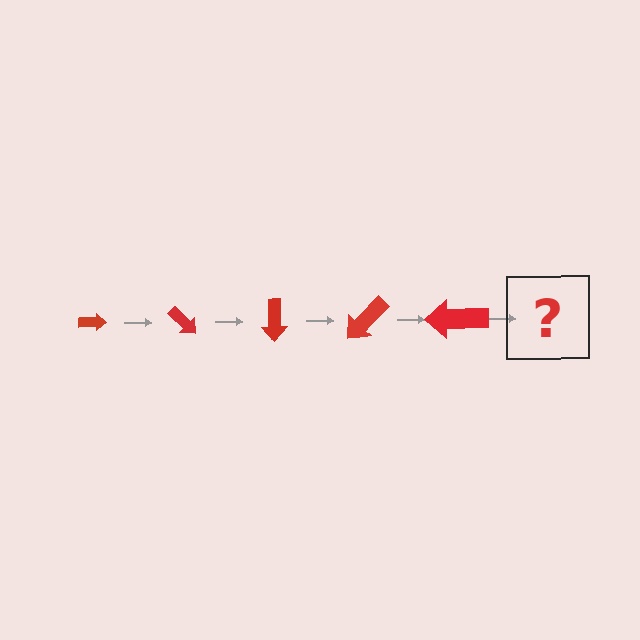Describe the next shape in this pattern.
It should be an arrow, larger than the previous one and rotated 225 degrees from the start.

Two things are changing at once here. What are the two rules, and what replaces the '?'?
The two rules are that the arrow grows larger each step and it rotates 45 degrees each step. The '?' should be an arrow, larger than the previous one and rotated 225 degrees from the start.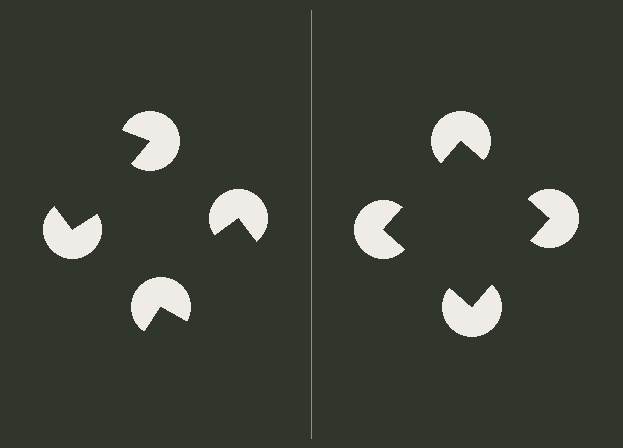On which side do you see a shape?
An illusory square appears on the right side. On the left side the wedge cuts are rotated, so no coherent shape forms.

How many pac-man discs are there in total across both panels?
8 — 4 on each side.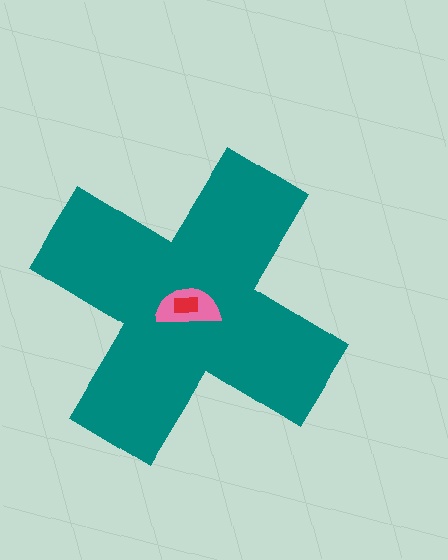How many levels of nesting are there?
3.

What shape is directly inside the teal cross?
The pink semicircle.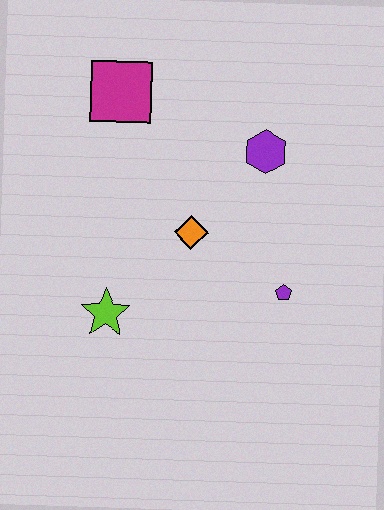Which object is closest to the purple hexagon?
The orange diamond is closest to the purple hexagon.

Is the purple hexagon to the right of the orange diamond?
Yes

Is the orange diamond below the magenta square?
Yes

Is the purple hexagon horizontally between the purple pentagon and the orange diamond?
Yes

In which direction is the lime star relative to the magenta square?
The lime star is below the magenta square.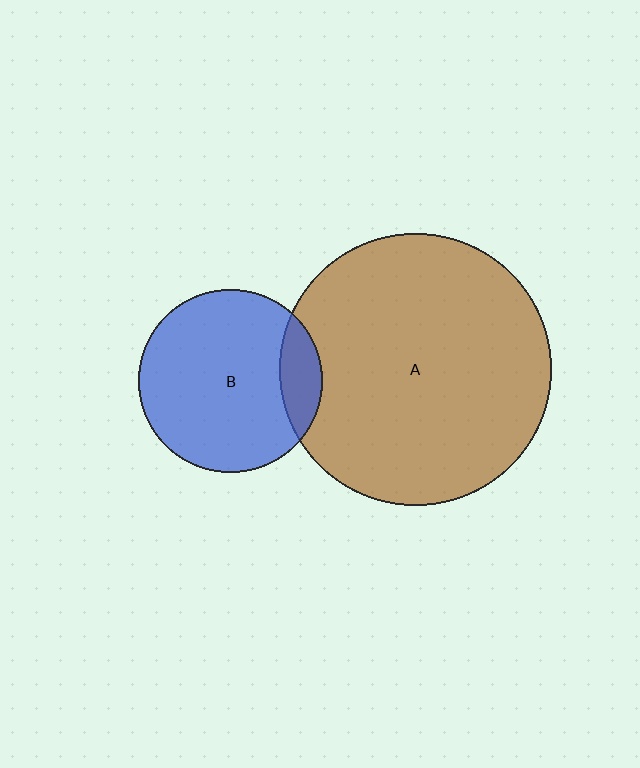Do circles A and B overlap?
Yes.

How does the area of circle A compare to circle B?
Approximately 2.2 times.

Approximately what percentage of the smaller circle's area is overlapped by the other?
Approximately 15%.